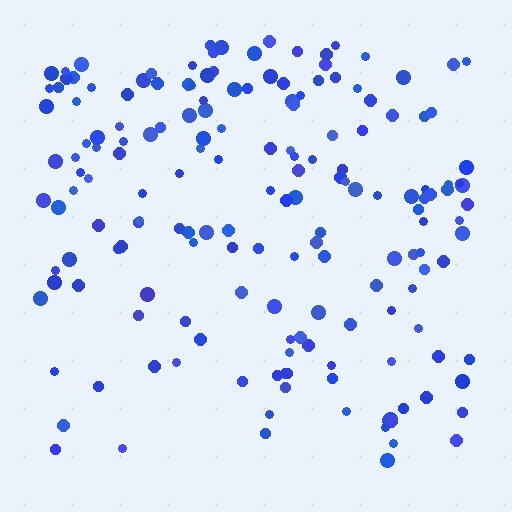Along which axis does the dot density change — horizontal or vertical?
Vertical.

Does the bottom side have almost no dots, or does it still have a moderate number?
Still a moderate number, just noticeably fewer than the top.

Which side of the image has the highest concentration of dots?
The top.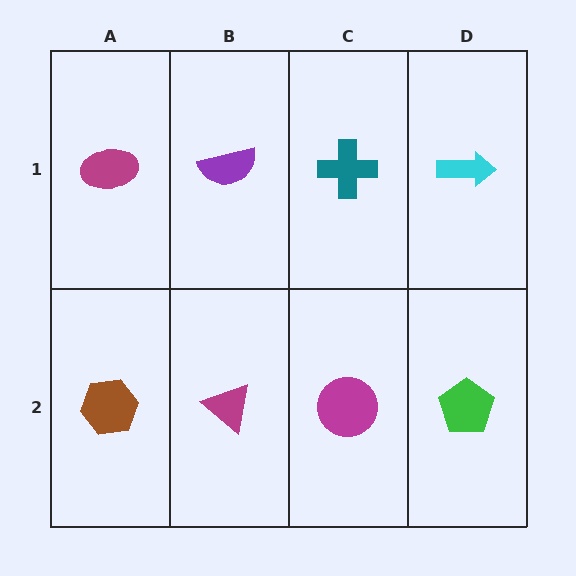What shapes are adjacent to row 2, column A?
A magenta ellipse (row 1, column A), a magenta triangle (row 2, column B).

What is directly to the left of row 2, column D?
A magenta circle.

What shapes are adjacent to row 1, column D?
A green pentagon (row 2, column D), a teal cross (row 1, column C).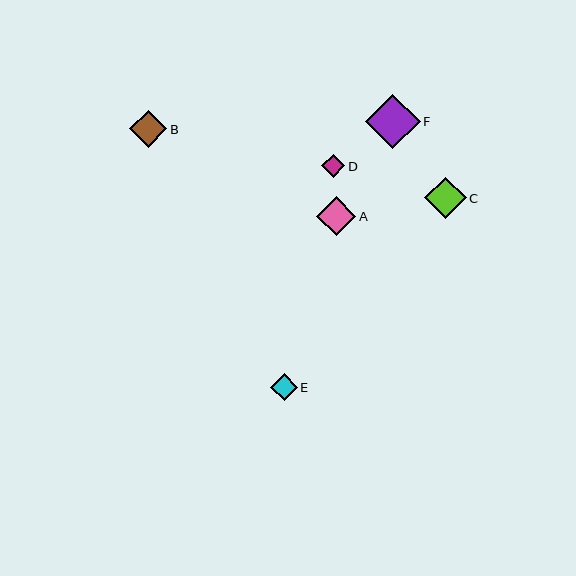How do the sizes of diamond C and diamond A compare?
Diamond C and diamond A are approximately the same size.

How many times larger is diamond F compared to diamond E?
Diamond F is approximately 2.1 times the size of diamond E.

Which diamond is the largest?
Diamond F is the largest with a size of approximately 55 pixels.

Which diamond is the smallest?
Diamond D is the smallest with a size of approximately 23 pixels.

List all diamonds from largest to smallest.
From largest to smallest: F, C, A, B, E, D.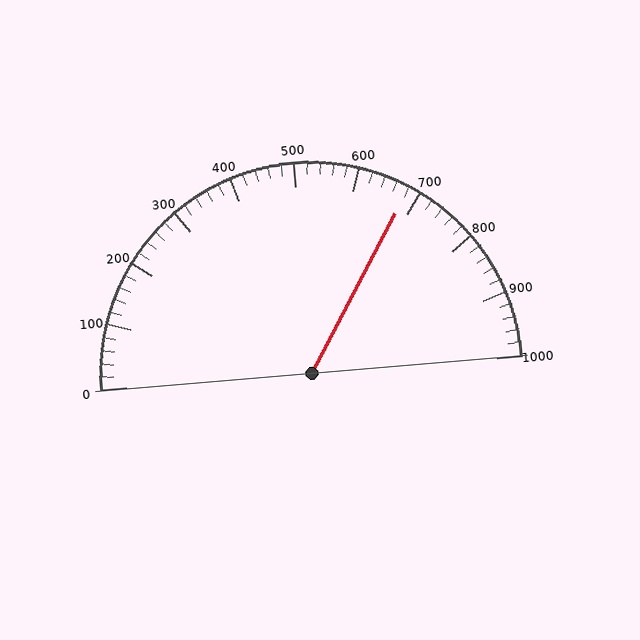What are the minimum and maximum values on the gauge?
The gauge ranges from 0 to 1000.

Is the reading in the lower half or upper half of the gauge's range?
The reading is in the upper half of the range (0 to 1000).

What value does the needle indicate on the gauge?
The needle indicates approximately 680.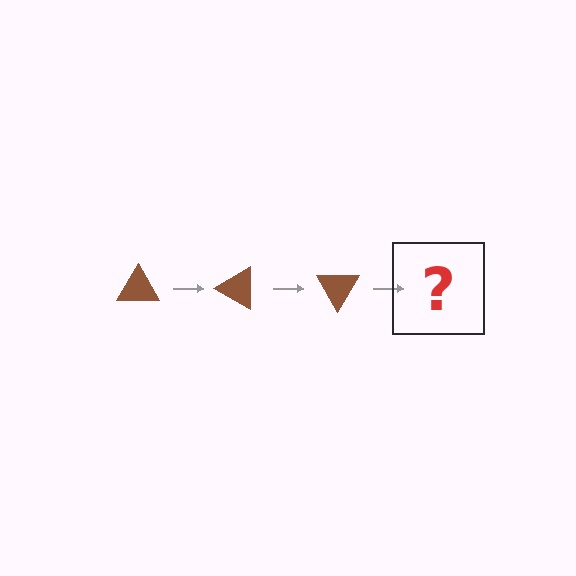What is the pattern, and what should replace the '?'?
The pattern is that the triangle rotates 30 degrees each step. The '?' should be a brown triangle rotated 90 degrees.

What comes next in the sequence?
The next element should be a brown triangle rotated 90 degrees.